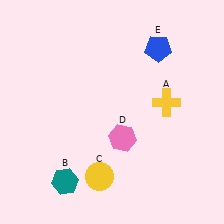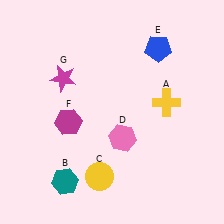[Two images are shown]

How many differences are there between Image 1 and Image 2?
There are 2 differences between the two images.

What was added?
A magenta hexagon (F), a magenta star (G) were added in Image 2.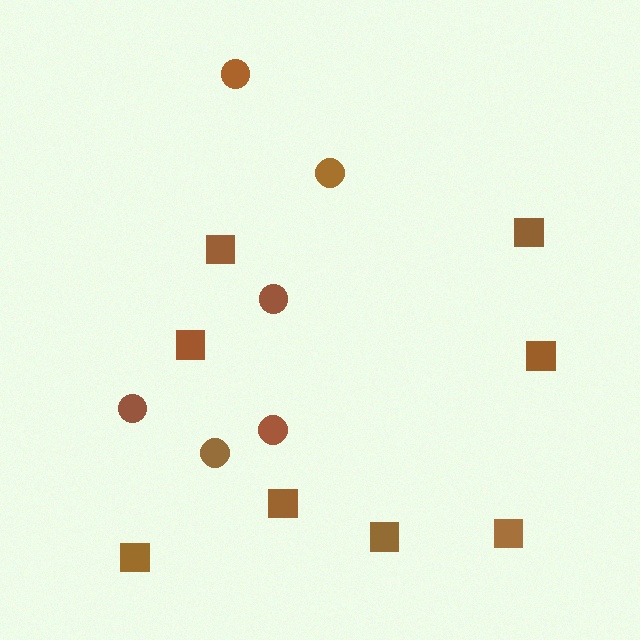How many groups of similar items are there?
There are 2 groups: one group of circles (6) and one group of squares (8).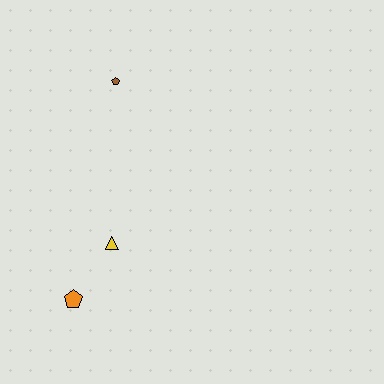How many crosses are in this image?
There are no crosses.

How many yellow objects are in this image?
There is 1 yellow object.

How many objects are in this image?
There are 3 objects.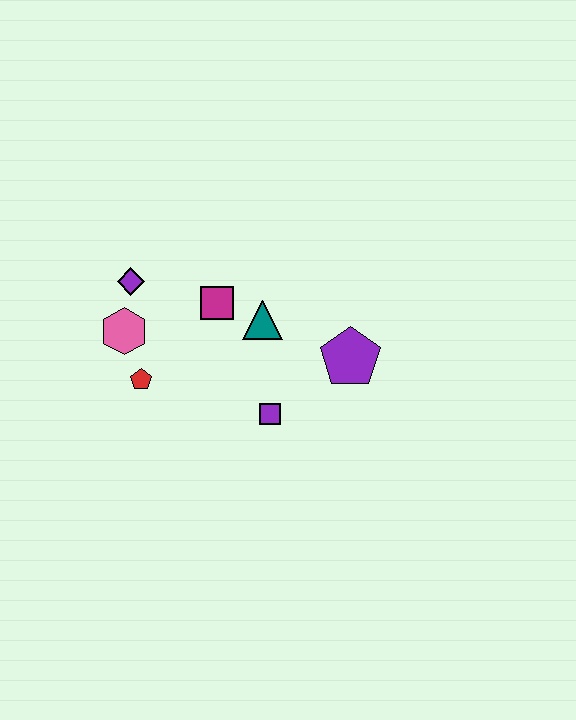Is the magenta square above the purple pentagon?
Yes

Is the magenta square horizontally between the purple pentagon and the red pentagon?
Yes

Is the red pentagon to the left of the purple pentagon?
Yes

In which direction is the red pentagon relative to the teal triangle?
The red pentagon is to the left of the teal triangle.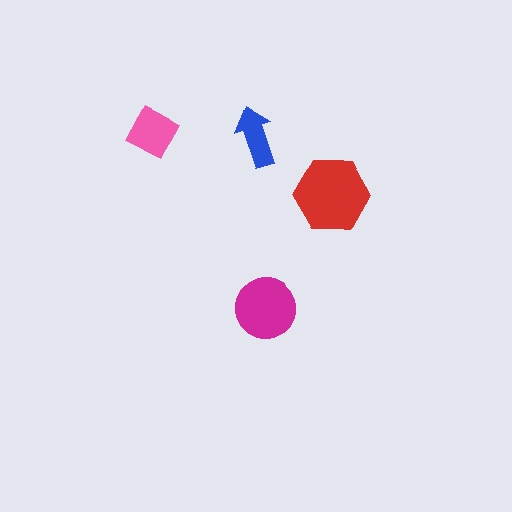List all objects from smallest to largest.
The blue arrow, the pink square, the magenta circle, the red hexagon.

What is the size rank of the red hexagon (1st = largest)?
1st.